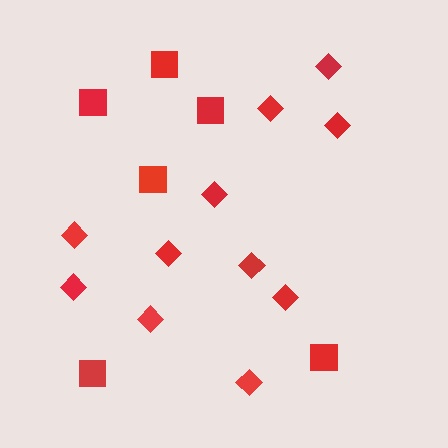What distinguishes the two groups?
There are 2 groups: one group of diamonds (11) and one group of squares (6).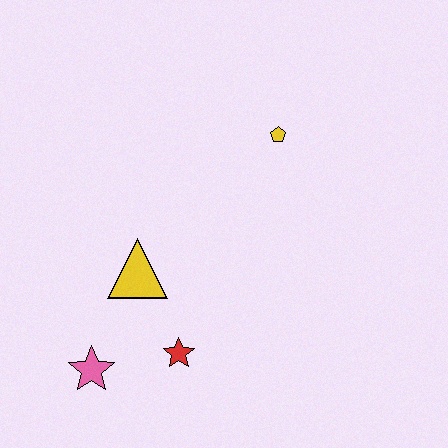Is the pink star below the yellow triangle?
Yes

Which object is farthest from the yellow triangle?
The yellow pentagon is farthest from the yellow triangle.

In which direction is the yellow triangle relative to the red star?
The yellow triangle is above the red star.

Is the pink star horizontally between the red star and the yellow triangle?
No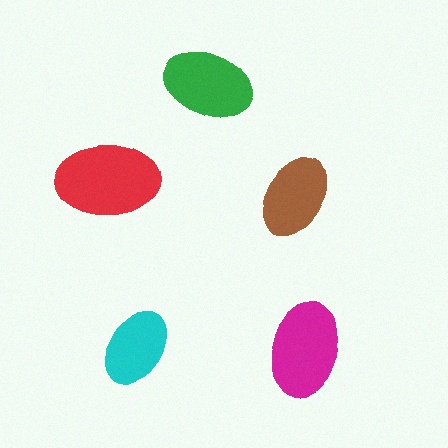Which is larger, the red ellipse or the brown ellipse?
The red one.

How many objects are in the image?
There are 5 objects in the image.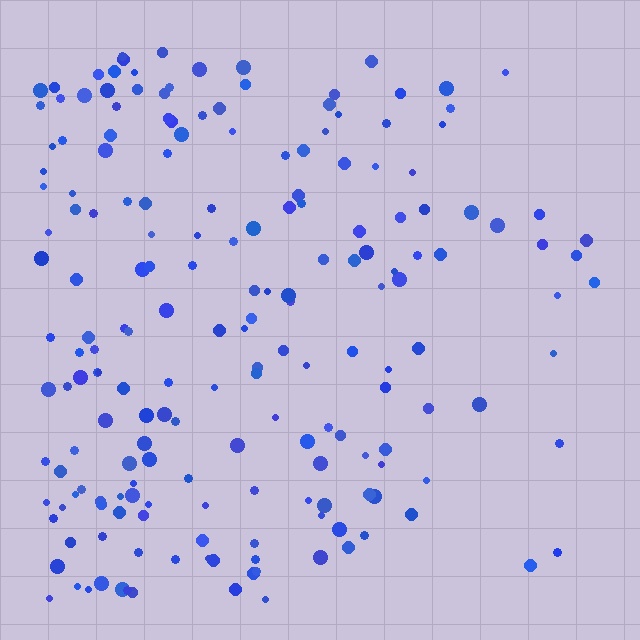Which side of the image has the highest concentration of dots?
The left.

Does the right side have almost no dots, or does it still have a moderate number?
Still a moderate number, just noticeably fewer than the left.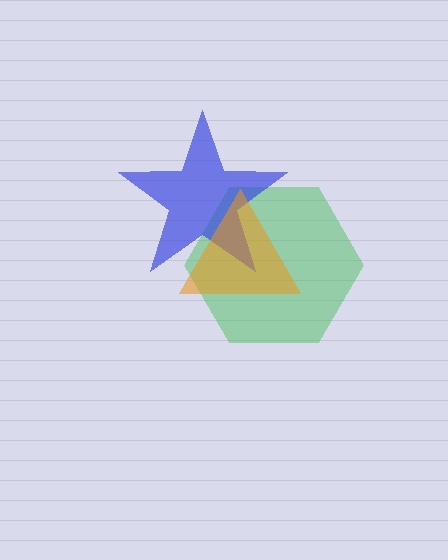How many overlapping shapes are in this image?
There are 3 overlapping shapes in the image.